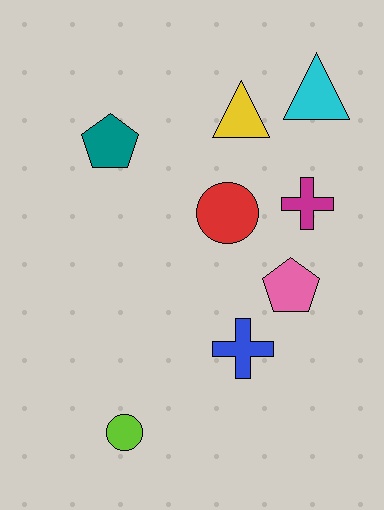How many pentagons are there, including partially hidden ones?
There are 2 pentagons.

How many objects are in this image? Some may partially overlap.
There are 8 objects.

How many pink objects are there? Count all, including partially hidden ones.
There is 1 pink object.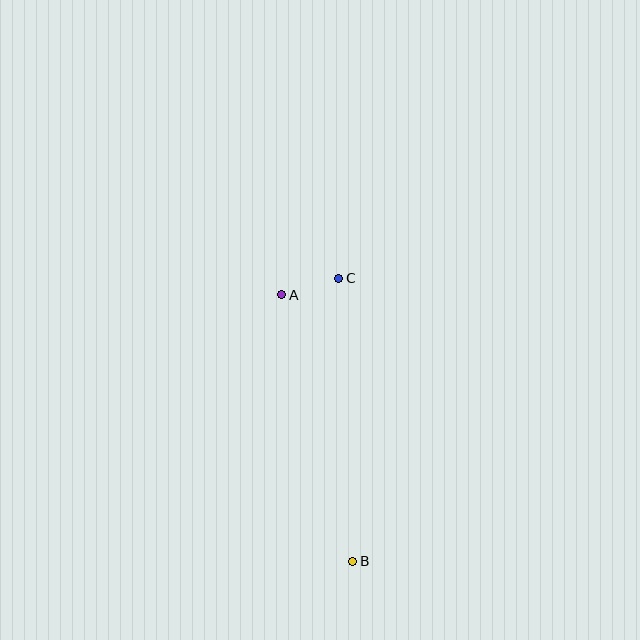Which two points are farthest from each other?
Points B and C are farthest from each other.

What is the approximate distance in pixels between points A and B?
The distance between A and B is approximately 275 pixels.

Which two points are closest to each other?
Points A and C are closest to each other.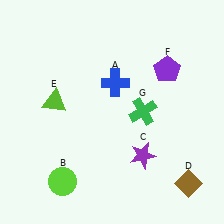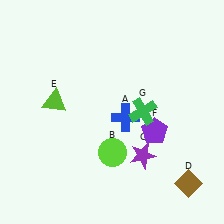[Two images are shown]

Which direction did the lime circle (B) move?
The lime circle (B) moved right.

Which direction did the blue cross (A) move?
The blue cross (A) moved down.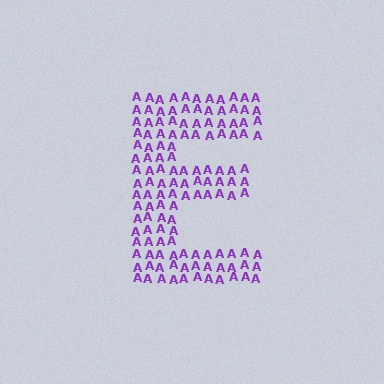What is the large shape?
The large shape is the letter E.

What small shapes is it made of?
It is made of small letter A's.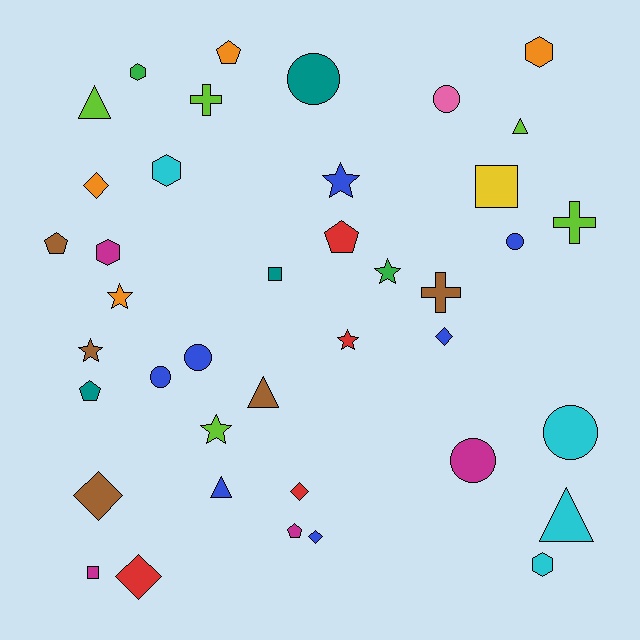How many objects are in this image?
There are 40 objects.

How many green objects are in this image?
There are 2 green objects.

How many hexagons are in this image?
There are 5 hexagons.